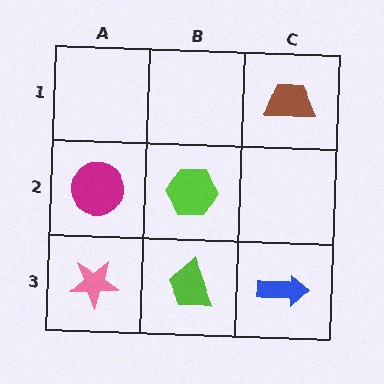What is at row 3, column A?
A pink star.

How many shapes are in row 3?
3 shapes.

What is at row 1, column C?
A brown trapezoid.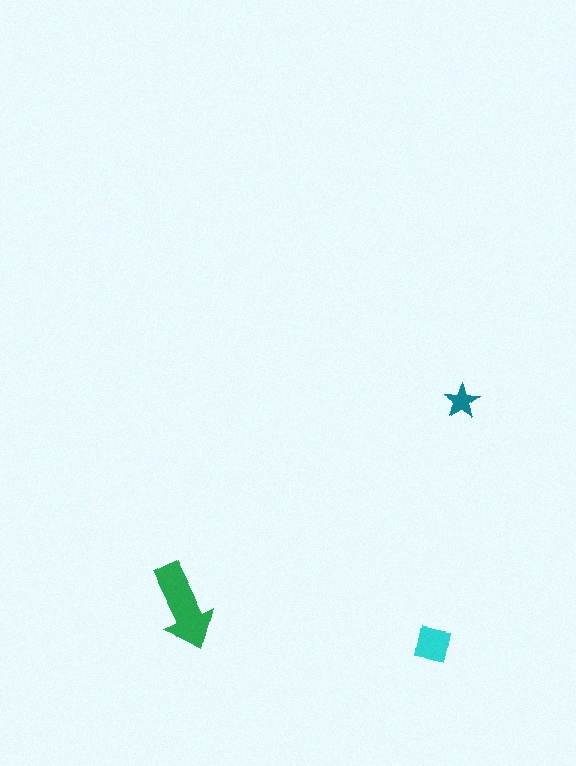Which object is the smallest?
The teal star.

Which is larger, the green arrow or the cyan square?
The green arrow.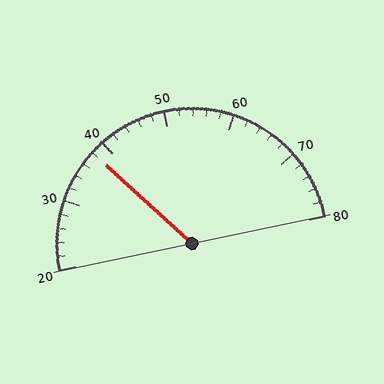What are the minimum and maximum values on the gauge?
The gauge ranges from 20 to 80.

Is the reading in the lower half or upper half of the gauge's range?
The reading is in the lower half of the range (20 to 80).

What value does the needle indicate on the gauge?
The needle indicates approximately 38.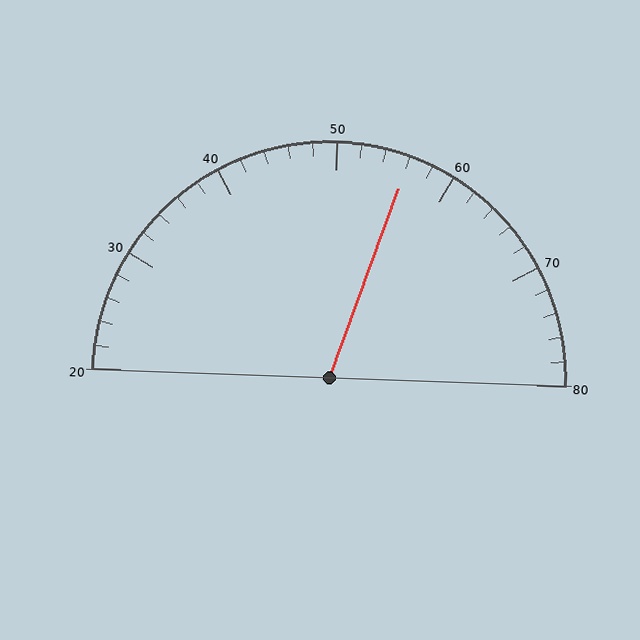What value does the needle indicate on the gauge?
The needle indicates approximately 56.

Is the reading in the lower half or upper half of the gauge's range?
The reading is in the upper half of the range (20 to 80).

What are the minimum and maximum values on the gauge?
The gauge ranges from 20 to 80.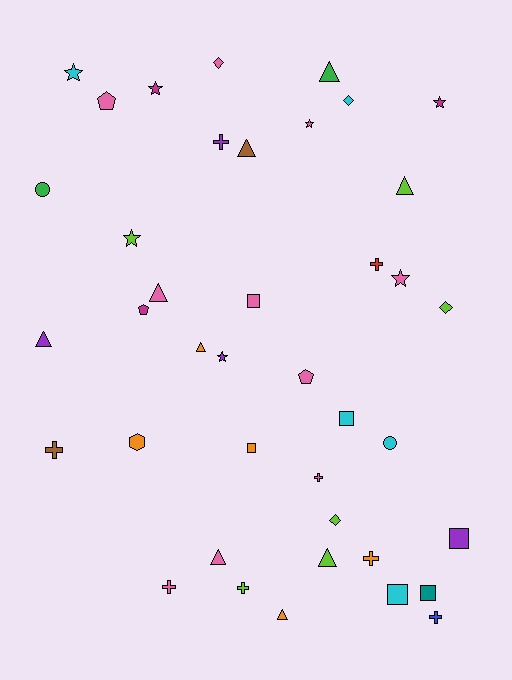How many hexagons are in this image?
There is 1 hexagon.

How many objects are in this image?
There are 40 objects.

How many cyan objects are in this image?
There are 5 cyan objects.